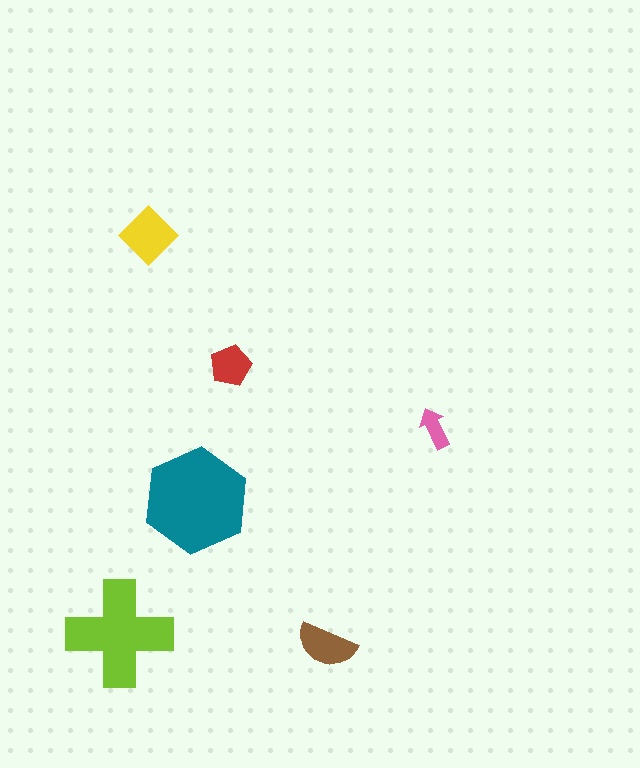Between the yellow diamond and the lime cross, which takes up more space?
The lime cross.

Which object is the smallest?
The pink arrow.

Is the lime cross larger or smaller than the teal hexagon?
Smaller.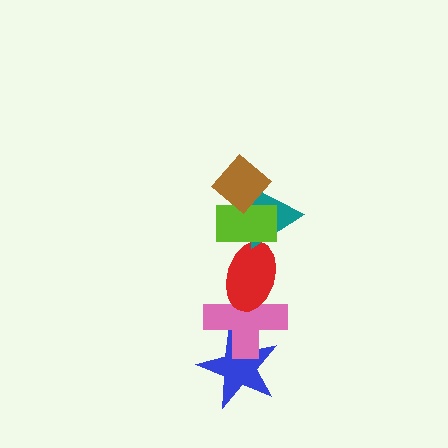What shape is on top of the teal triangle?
The lime rectangle is on top of the teal triangle.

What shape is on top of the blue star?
The pink cross is on top of the blue star.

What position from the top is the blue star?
The blue star is 6th from the top.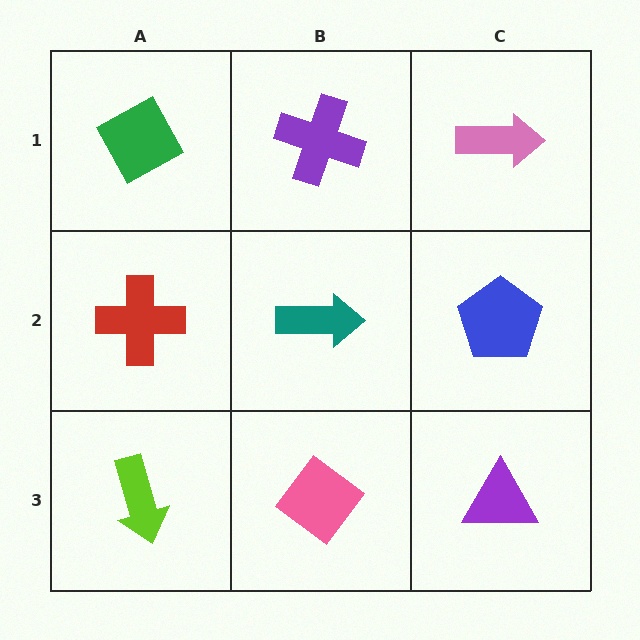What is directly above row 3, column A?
A red cross.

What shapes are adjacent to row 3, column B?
A teal arrow (row 2, column B), a lime arrow (row 3, column A), a purple triangle (row 3, column C).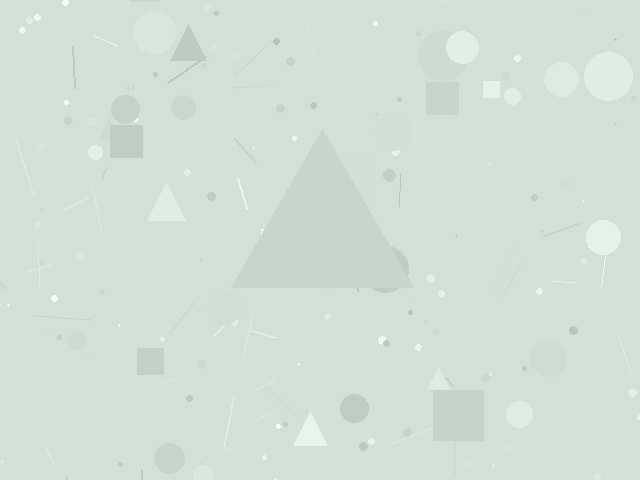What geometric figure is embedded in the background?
A triangle is embedded in the background.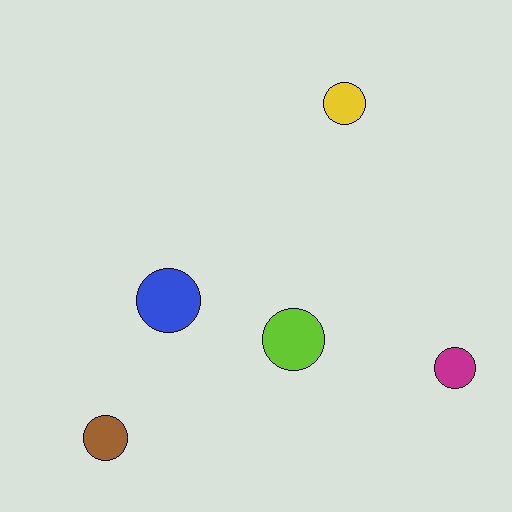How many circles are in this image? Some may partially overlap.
There are 5 circles.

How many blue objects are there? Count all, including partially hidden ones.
There is 1 blue object.